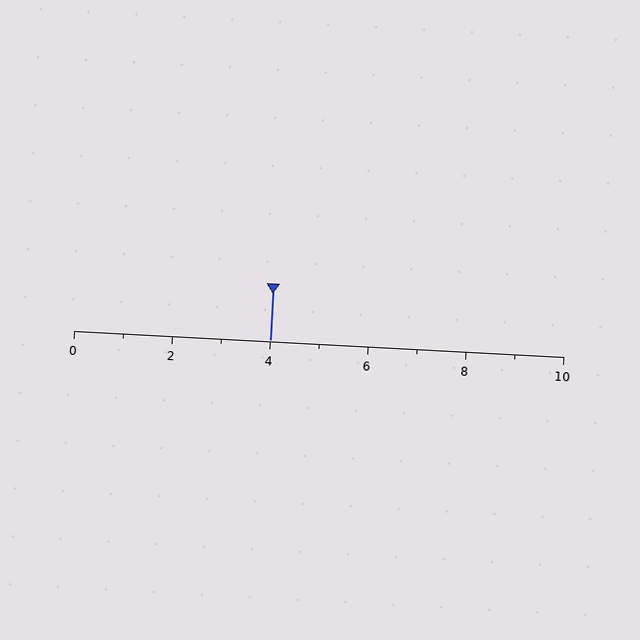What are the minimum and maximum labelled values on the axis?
The axis runs from 0 to 10.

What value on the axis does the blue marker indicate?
The marker indicates approximately 4.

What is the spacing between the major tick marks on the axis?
The major ticks are spaced 2 apart.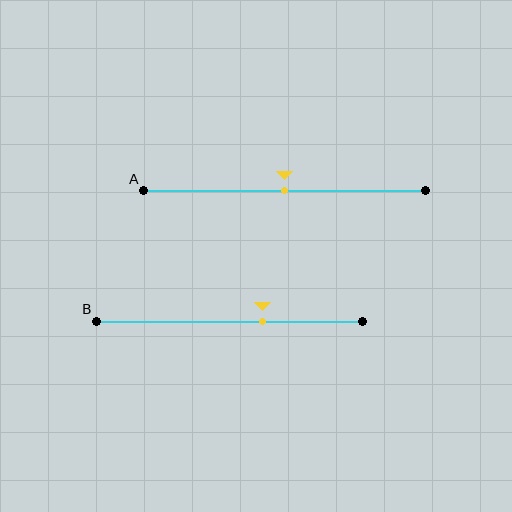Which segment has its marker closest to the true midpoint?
Segment A has its marker closest to the true midpoint.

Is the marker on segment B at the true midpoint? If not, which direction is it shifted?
No, the marker on segment B is shifted to the right by about 12% of the segment length.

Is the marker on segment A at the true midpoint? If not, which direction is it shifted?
Yes, the marker on segment A is at the true midpoint.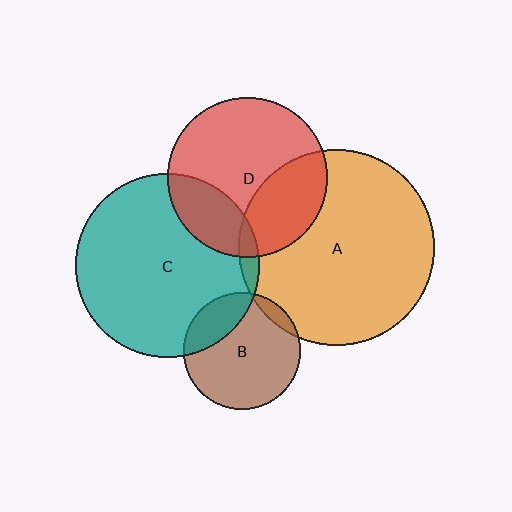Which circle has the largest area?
Circle A (orange).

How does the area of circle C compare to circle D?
Approximately 1.3 times.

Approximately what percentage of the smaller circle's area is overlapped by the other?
Approximately 30%.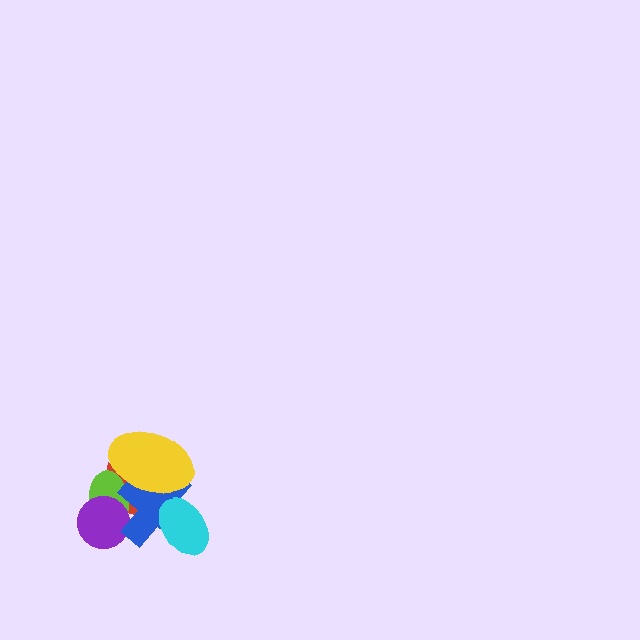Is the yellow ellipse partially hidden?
No, no other shape covers it.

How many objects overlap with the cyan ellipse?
1 object overlaps with the cyan ellipse.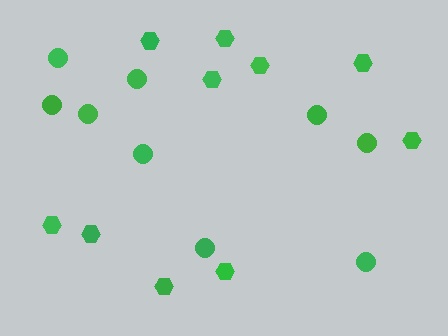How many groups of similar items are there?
There are 2 groups: one group of circles (9) and one group of hexagons (10).